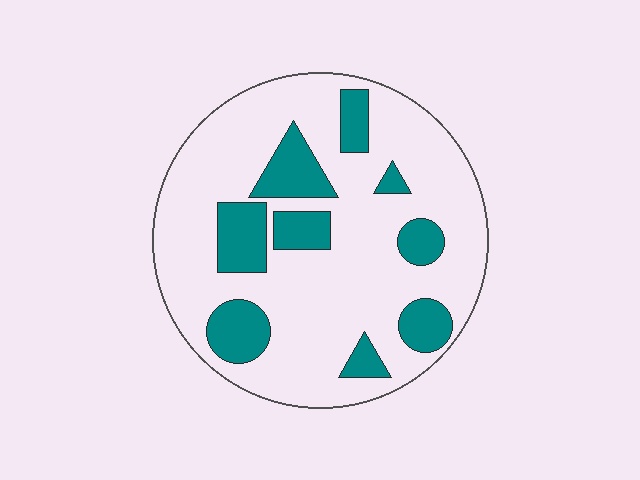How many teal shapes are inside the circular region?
9.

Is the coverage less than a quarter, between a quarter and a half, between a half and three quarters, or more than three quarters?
Less than a quarter.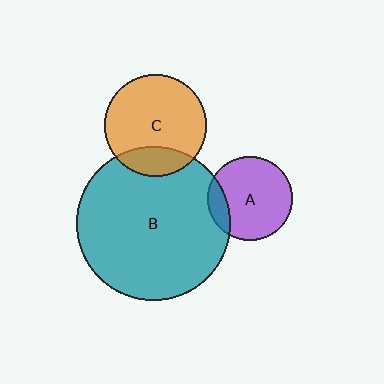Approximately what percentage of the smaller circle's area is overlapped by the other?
Approximately 20%.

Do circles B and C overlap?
Yes.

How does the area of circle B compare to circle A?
Approximately 3.3 times.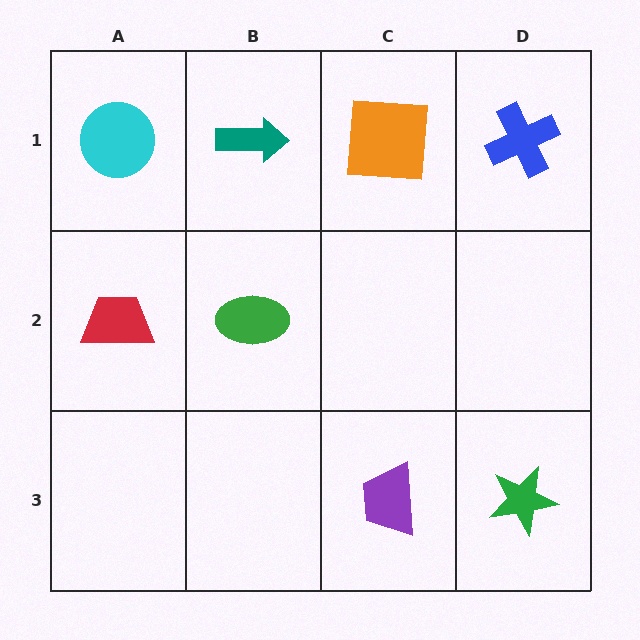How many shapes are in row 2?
2 shapes.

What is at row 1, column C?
An orange square.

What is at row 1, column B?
A teal arrow.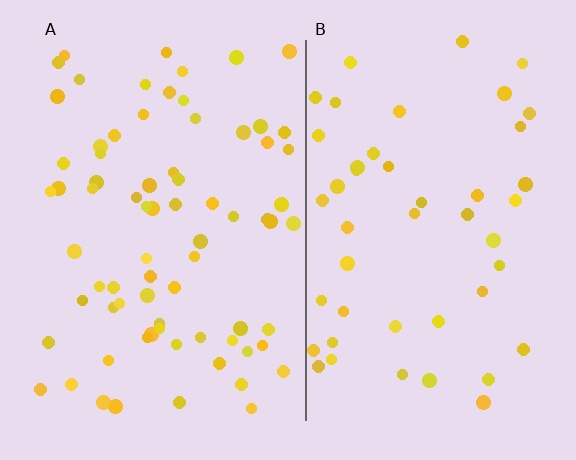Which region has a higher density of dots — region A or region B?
A (the left).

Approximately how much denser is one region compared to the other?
Approximately 1.6× — region A over region B.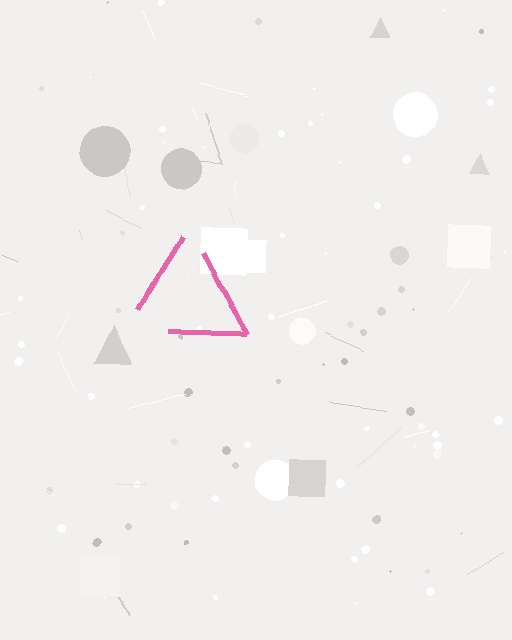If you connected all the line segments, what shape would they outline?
They would outline a triangle.